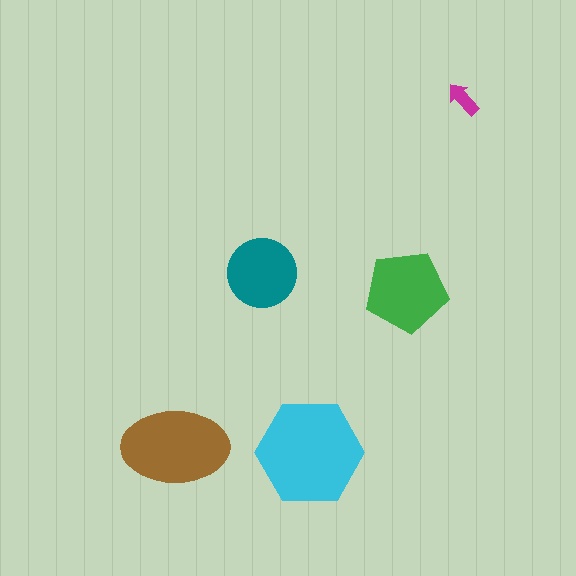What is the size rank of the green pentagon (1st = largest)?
3rd.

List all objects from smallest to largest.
The magenta arrow, the teal circle, the green pentagon, the brown ellipse, the cyan hexagon.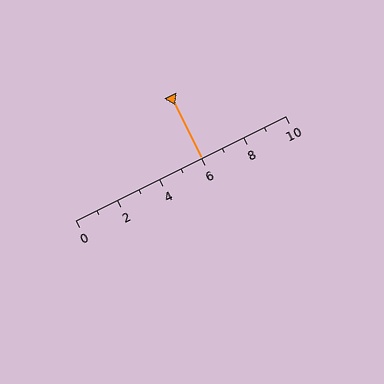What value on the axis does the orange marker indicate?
The marker indicates approximately 6.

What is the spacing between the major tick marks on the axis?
The major ticks are spaced 2 apart.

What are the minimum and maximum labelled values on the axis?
The axis runs from 0 to 10.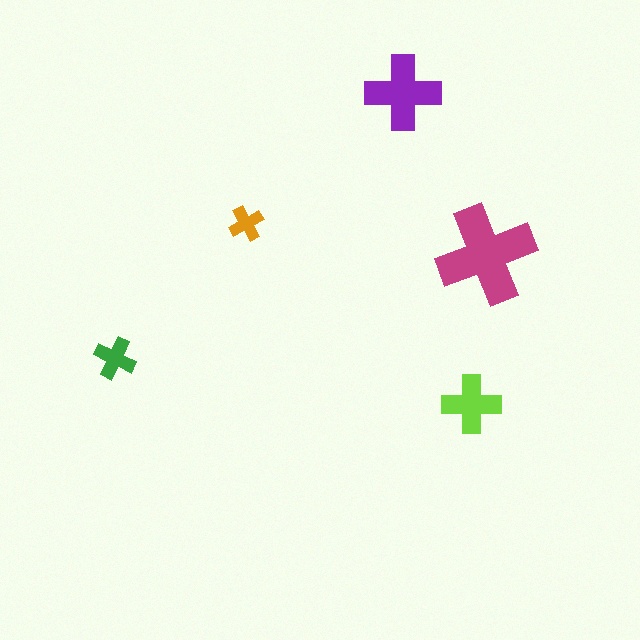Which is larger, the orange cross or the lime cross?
The lime one.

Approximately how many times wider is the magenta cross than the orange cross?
About 3 times wider.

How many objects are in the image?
There are 5 objects in the image.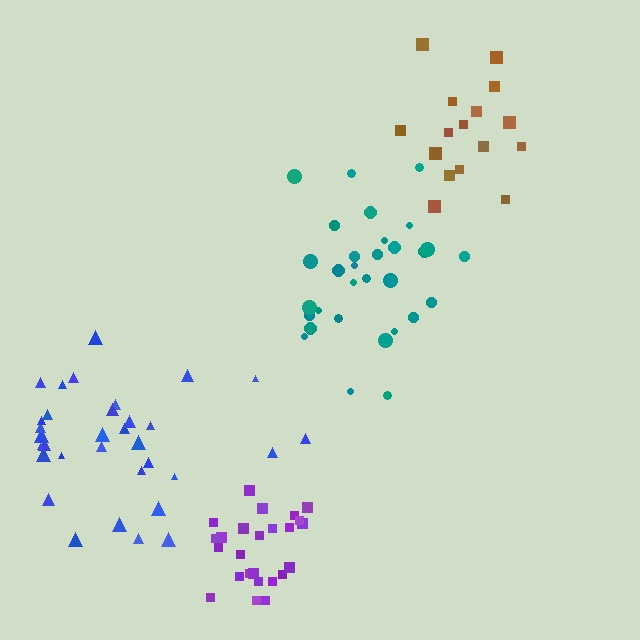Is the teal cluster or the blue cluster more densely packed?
Teal.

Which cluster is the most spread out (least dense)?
Blue.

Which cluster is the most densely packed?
Purple.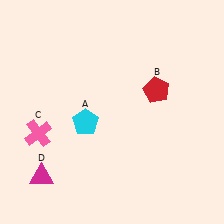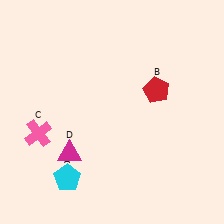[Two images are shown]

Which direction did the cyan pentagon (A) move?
The cyan pentagon (A) moved down.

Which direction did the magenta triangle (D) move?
The magenta triangle (D) moved right.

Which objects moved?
The objects that moved are: the cyan pentagon (A), the magenta triangle (D).